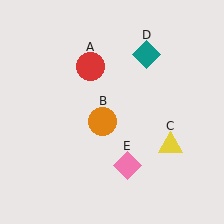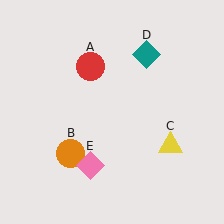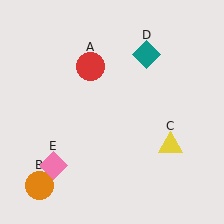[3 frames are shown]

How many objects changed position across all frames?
2 objects changed position: orange circle (object B), pink diamond (object E).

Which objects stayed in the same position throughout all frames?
Red circle (object A) and yellow triangle (object C) and teal diamond (object D) remained stationary.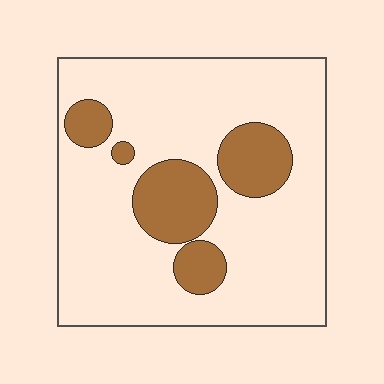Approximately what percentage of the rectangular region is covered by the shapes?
Approximately 20%.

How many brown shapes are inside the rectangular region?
5.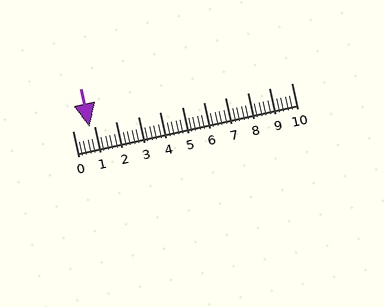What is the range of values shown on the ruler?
The ruler shows values from 0 to 10.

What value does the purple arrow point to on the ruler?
The purple arrow points to approximately 0.8.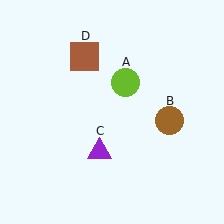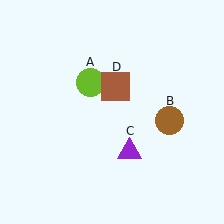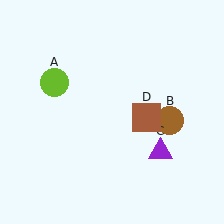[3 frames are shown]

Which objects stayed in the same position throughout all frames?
Brown circle (object B) remained stationary.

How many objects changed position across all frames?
3 objects changed position: lime circle (object A), purple triangle (object C), brown square (object D).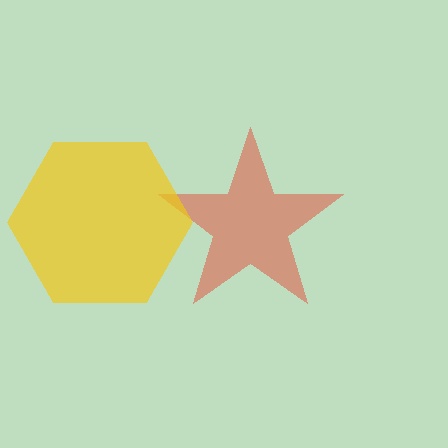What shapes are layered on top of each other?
The layered shapes are: a red star, a yellow hexagon.